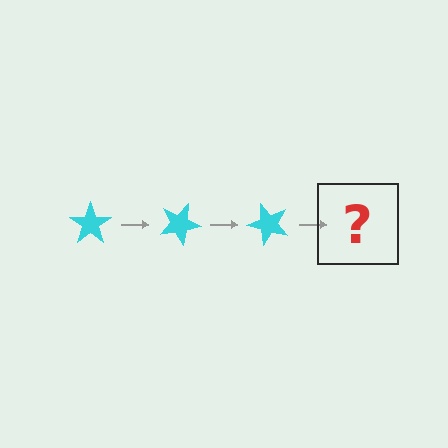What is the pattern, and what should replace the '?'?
The pattern is that the star rotates 25 degrees each step. The '?' should be a cyan star rotated 75 degrees.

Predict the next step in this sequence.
The next step is a cyan star rotated 75 degrees.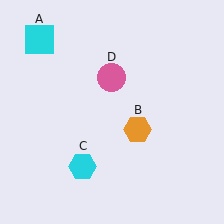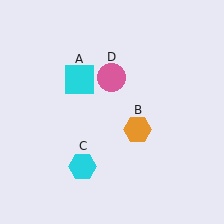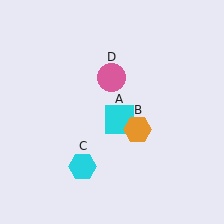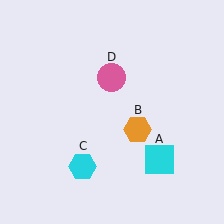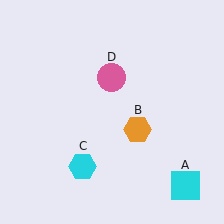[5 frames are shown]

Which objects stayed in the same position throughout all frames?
Orange hexagon (object B) and cyan hexagon (object C) and pink circle (object D) remained stationary.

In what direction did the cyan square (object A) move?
The cyan square (object A) moved down and to the right.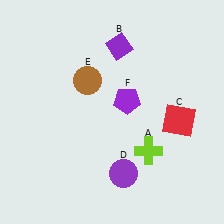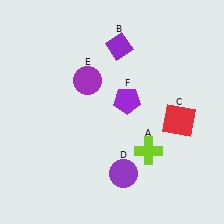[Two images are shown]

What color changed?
The circle (E) changed from brown in Image 1 to purple in Image 2.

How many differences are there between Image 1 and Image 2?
There is 1 difference between the two images.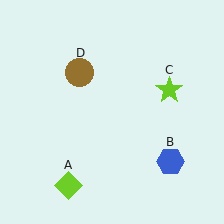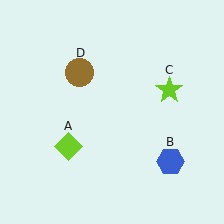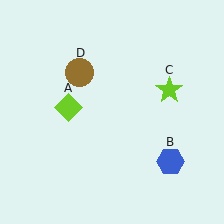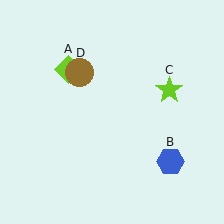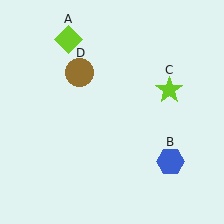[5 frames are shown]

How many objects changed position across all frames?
1 object changed position: lime diamond (object A).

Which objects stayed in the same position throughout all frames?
Blue hexagon (object B) and lime star (object C) and brown circle (object D) remained stationary.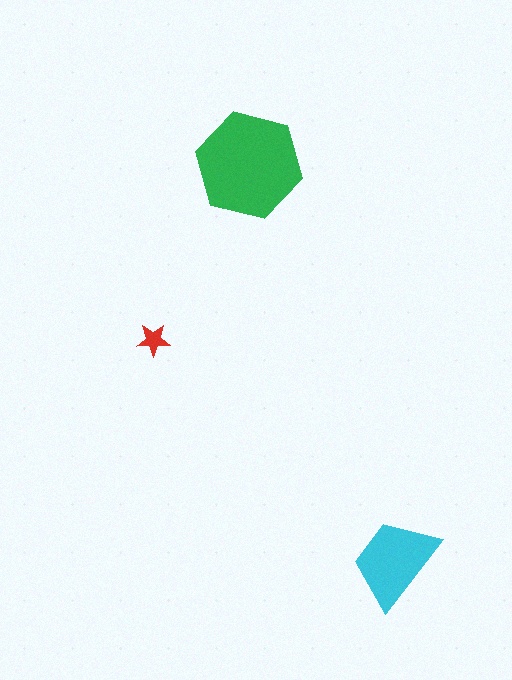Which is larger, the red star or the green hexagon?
The green hexagon.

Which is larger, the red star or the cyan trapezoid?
The cyan trapezoid.